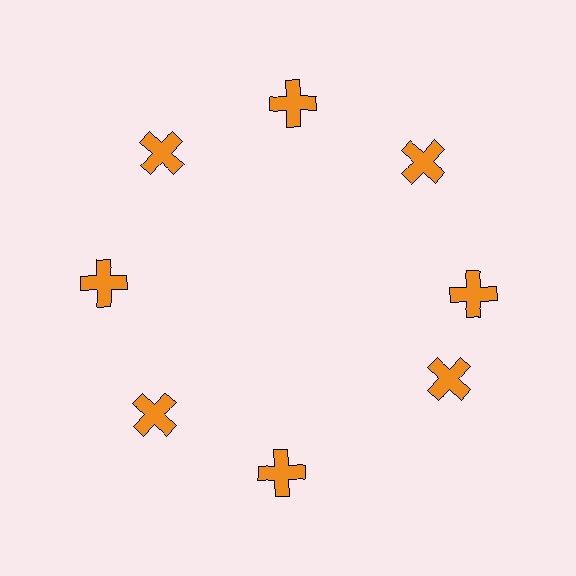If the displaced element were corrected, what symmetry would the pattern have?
It would have 8-fold rotational symmetry — the pattern would map onto itself every 45 degrees.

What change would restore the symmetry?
The symmetry would be restored by rotating it back into even spacing with its neighbors so that all 8 crosses sit at equal angles and equal distance from the center.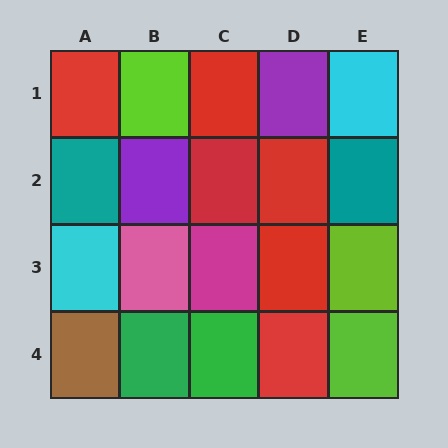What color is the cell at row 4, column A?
Brown.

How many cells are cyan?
2 cells are cyan.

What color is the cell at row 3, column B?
Pink.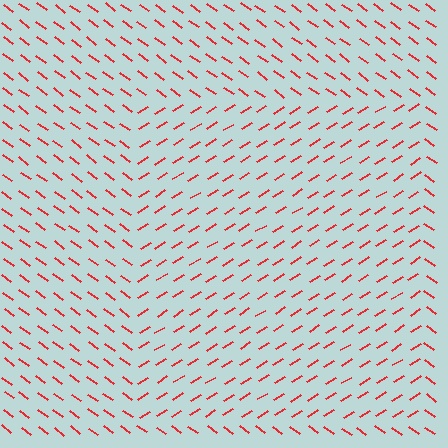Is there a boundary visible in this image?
Yes, there is a texture boundary formed by a change in line orientation.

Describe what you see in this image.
The image is filled with small red line segments. A rectangle region in the image has lines oriented differently from the surrounding lines, creating a visible texture boundary.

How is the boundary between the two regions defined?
The boundary is defined purely by a change in line orientation (approximately 68 degrees difference). All lines are the same color and thickness.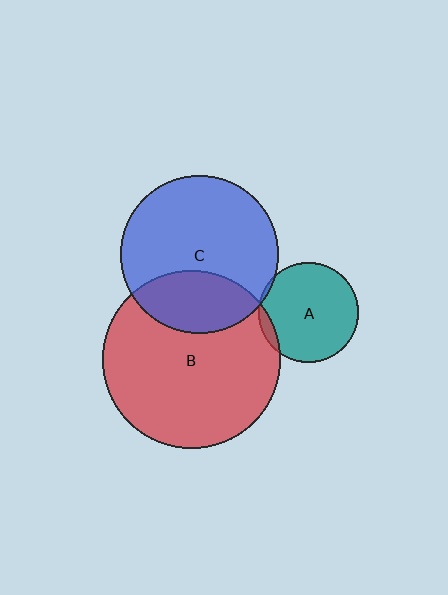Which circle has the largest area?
Circle B (red).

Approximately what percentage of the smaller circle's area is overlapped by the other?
Approximately 30%.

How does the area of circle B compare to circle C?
Approximately 1.3 times.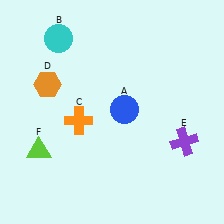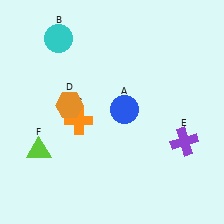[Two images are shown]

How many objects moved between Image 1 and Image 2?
1 object moved between the two images.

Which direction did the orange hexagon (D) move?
The orange hexagon (D) moved right.